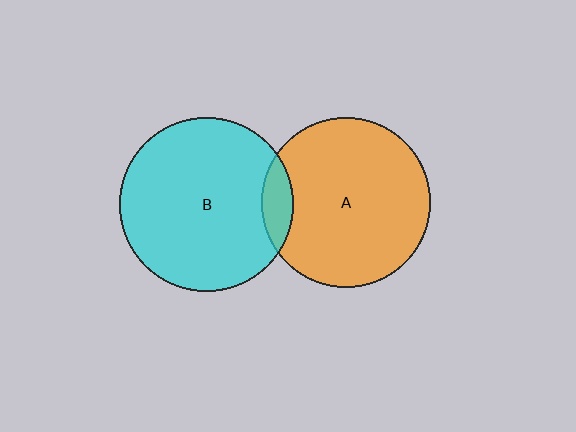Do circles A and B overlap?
Yes.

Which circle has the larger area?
Circle B (cyan).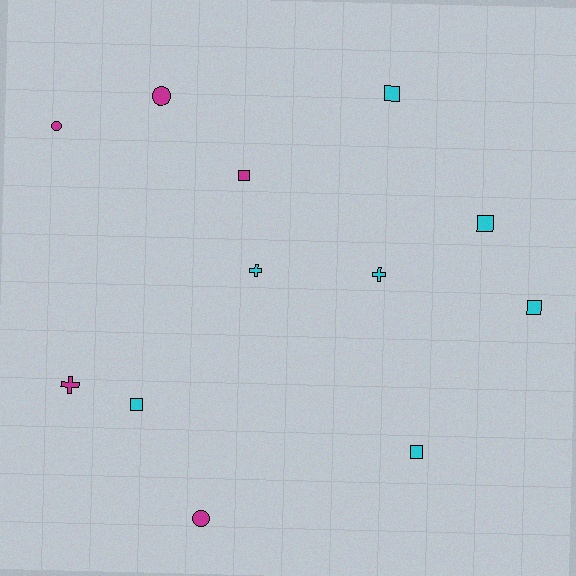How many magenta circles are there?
There are 3 magenta circles.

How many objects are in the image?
There are 12 objects.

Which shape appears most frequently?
Square, with 6 objects.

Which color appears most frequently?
Cyan, with 7 objects.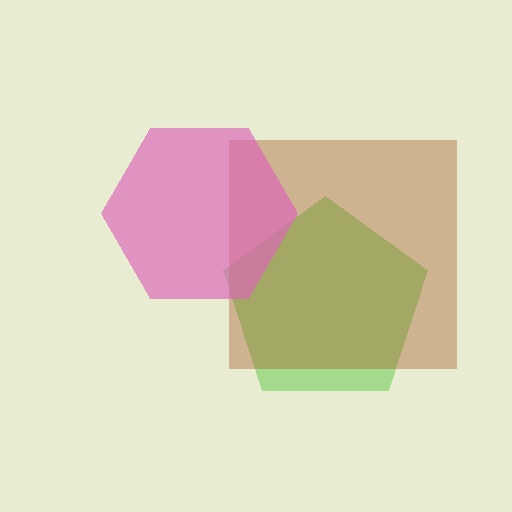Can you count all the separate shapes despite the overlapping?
Yes, there are 3 separate shapes.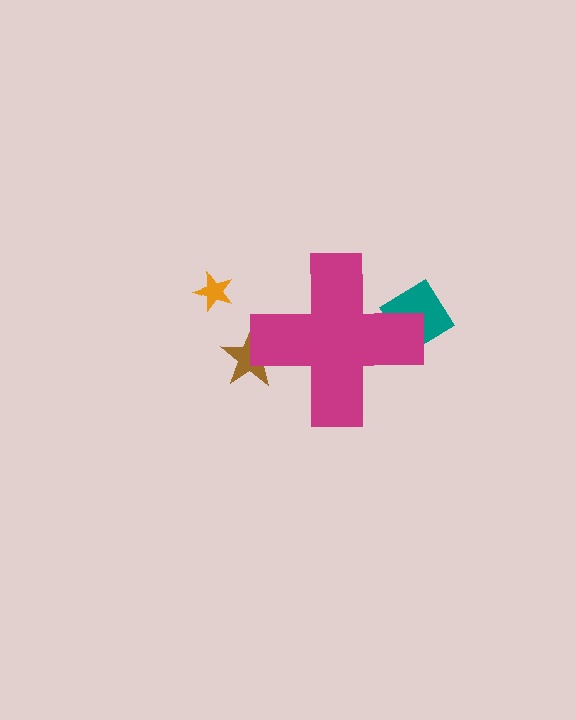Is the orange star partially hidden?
No, the orange star is fully visible.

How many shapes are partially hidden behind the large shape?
2 shapes are partially hidden.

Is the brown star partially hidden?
Yes, the brown star is partially hidden behind the magenta cross.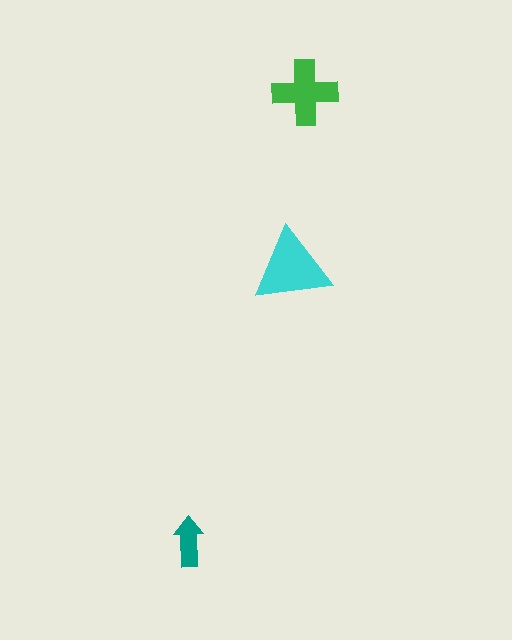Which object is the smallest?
The teal arrow.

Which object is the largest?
The cyan triangle.